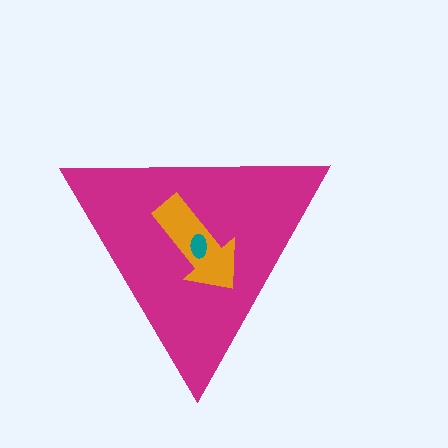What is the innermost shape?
The teal ellipse.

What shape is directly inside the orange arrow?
The teal ellipse.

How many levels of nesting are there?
3.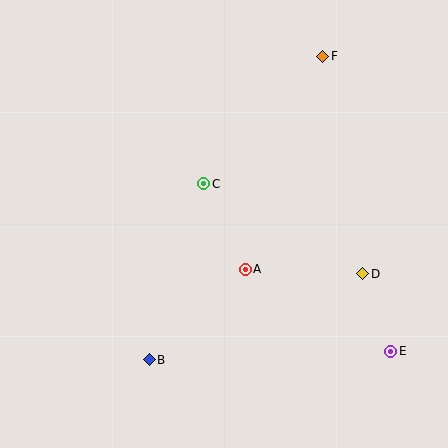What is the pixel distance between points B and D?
The distance between B and D is 230 pixels.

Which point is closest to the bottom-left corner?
Point B is closest to the bottom-left corner.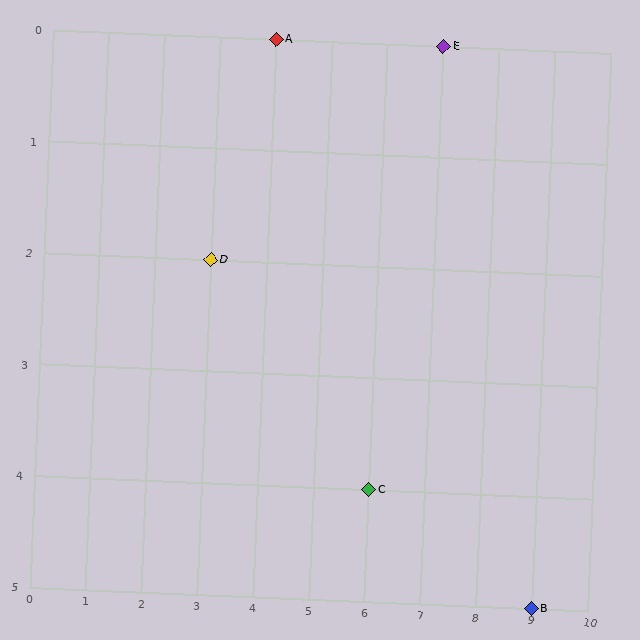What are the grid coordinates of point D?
Point D is at grid coordinates (3, 2).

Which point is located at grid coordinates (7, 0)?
Point E is at (7, 0).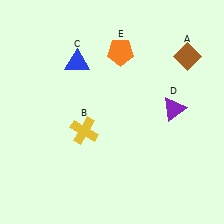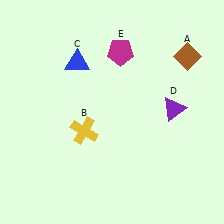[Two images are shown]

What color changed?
The pentagon (E) changed from orange in Image 1 to magenta in Image 2.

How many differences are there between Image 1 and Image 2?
There is 1 difference between the two images.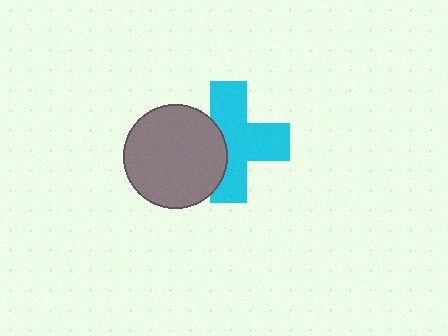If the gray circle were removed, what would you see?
You would see the complete cyan cross.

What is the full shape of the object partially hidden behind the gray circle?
The partially hidden object is a cyan cross.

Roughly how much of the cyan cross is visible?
Most of it is visible (roughly 67%).